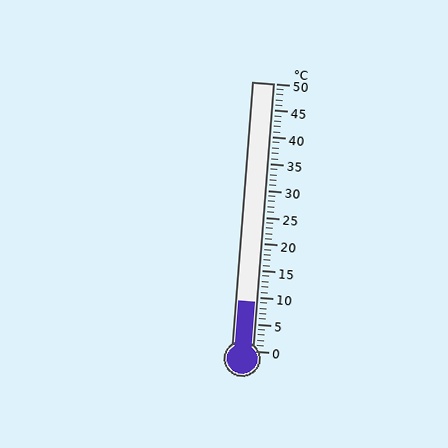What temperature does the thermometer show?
The thermometer shows approximately 9°C.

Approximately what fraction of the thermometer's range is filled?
The thermometer is filled to approximately 20% of its range.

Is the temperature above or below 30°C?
The temperature is below 30°C.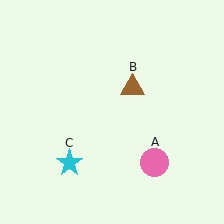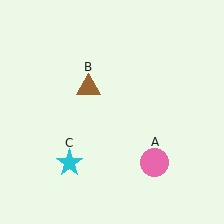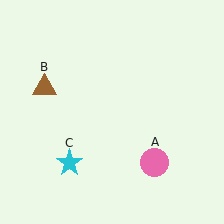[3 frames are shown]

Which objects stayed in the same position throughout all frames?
Pink circle (object A) and cyan star (object C) remained stationary.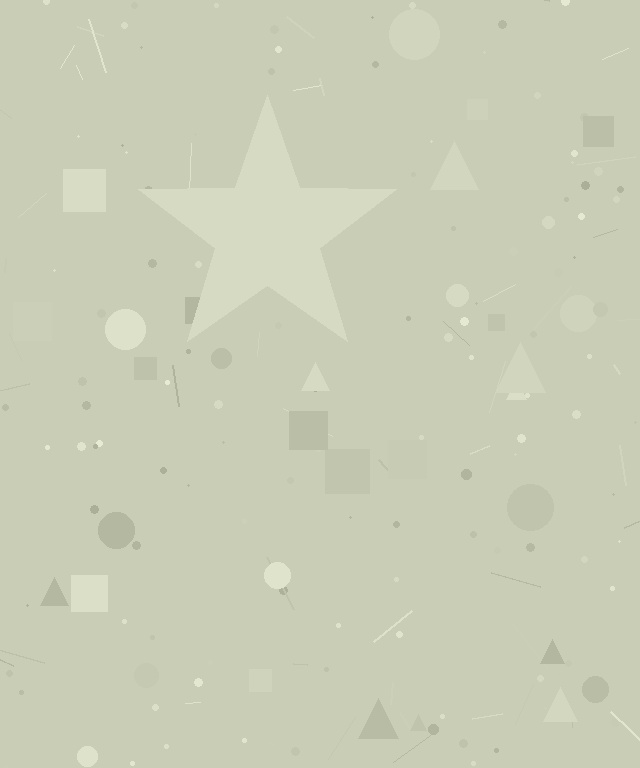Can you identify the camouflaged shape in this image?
The camouflaged shape is a star.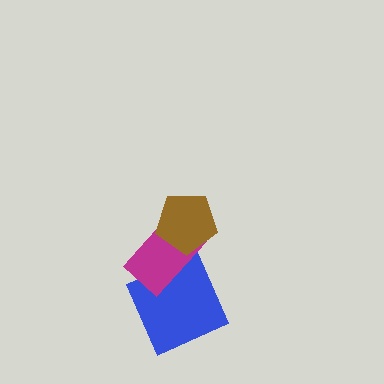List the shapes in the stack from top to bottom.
From top to bottom: the brown pentagon, the magenta rectangle, the blue square.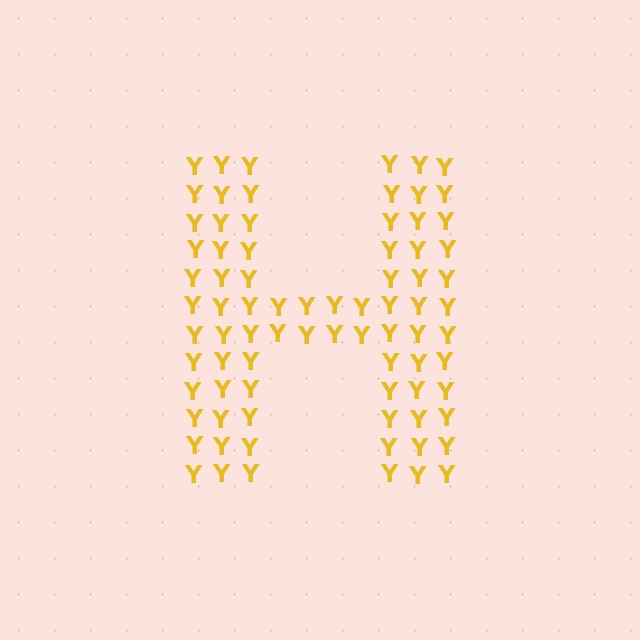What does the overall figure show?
The overall figure shows the letter H.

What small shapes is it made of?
It is made of small letter Y's.